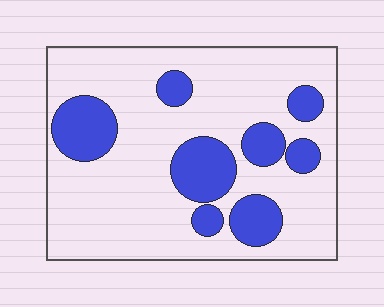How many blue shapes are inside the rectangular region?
8.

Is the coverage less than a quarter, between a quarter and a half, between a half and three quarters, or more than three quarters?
Less than a quarter.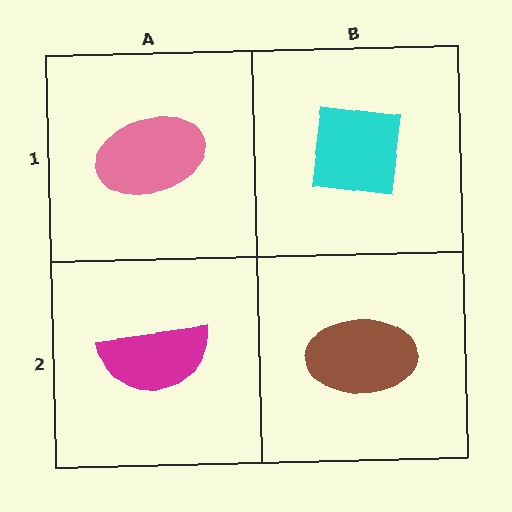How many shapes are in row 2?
2 shapes.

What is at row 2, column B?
A brown ellipse.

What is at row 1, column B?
A cyan square.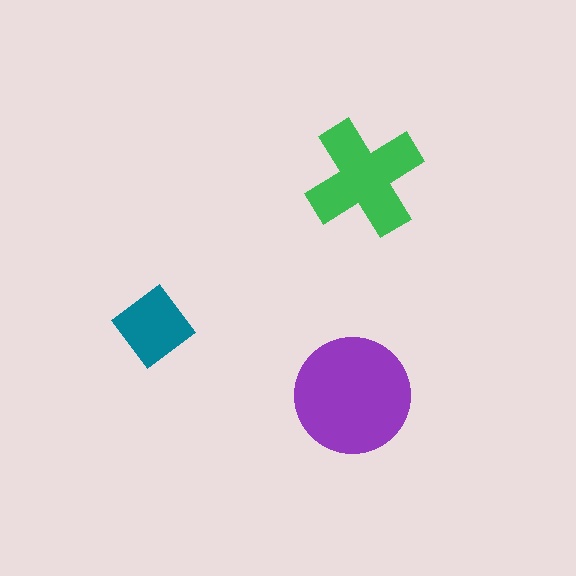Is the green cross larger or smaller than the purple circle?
Smaller.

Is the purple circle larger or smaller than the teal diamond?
Larger.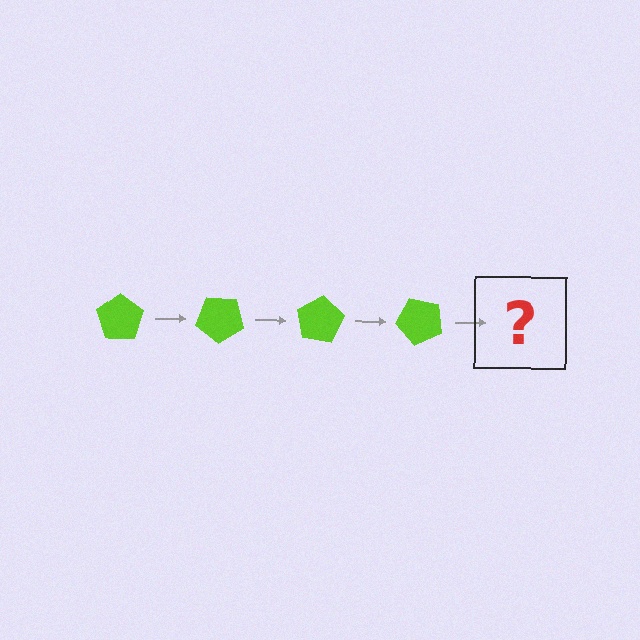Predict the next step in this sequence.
The next step is a lime pentagon rotated 160 degrees.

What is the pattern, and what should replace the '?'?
The pattern is that the pentagon rotates 40 degrees each step. The '?' should be a lime pentagon rotated 160 degrees.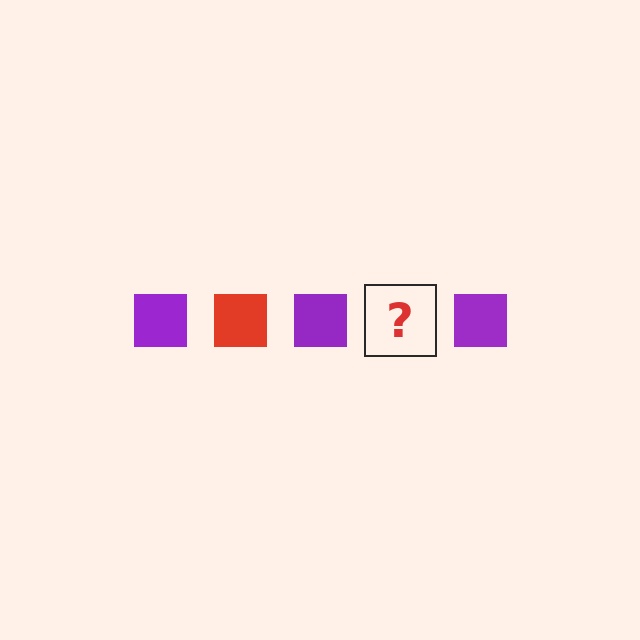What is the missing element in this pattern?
The missing element is a red square.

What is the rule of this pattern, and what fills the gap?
The rule is that the pattern cycles through purple, red squares. The gap should be filled with a red square.